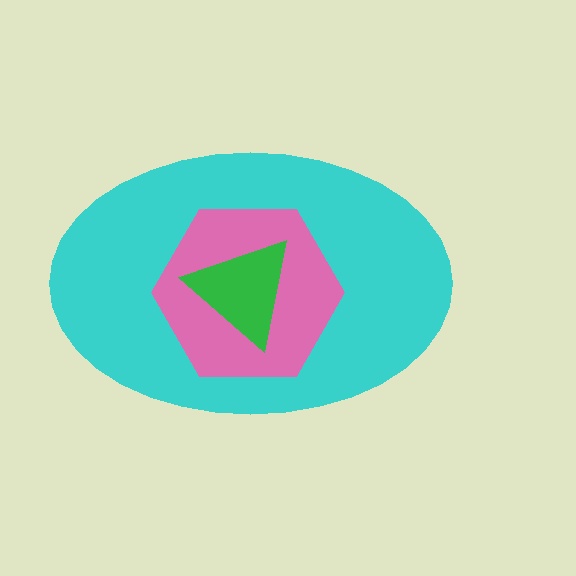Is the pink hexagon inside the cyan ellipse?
Yes.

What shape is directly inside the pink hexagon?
The green triangle.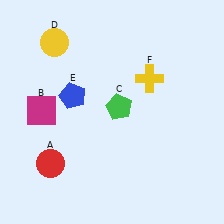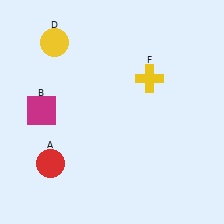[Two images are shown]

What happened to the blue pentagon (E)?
The blue pentagon (E) was removed in Image 2. It was in the top-left area of Image 1.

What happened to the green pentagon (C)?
The green pentagon (C) was removed in Image 2. It was in the top-right area of Image 1.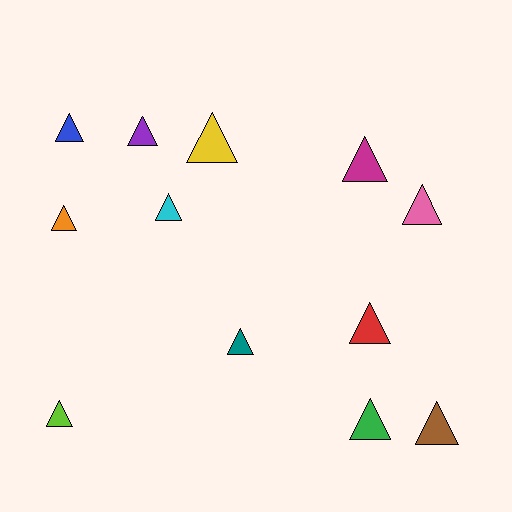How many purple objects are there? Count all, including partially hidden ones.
There is 1 purple object.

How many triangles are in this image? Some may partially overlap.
There are 12 triangles.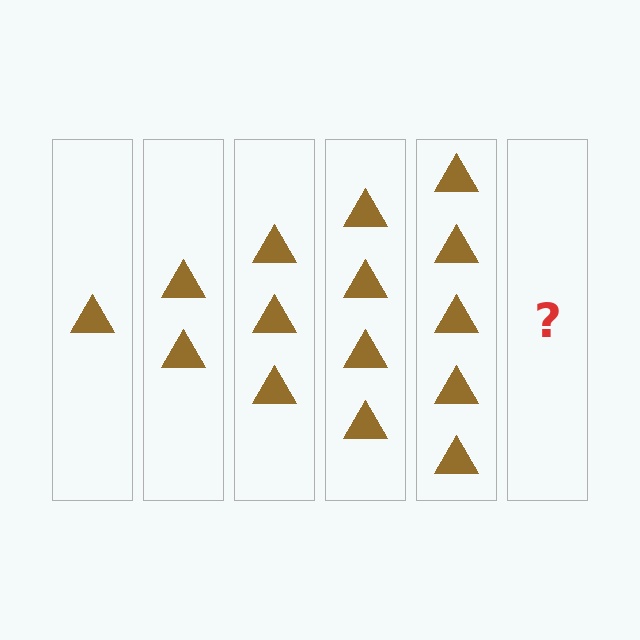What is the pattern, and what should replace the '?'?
The pattern is that each step adds one more triangle. The '?' should be 6 triangles.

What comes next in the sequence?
The next element should be 6 triangles.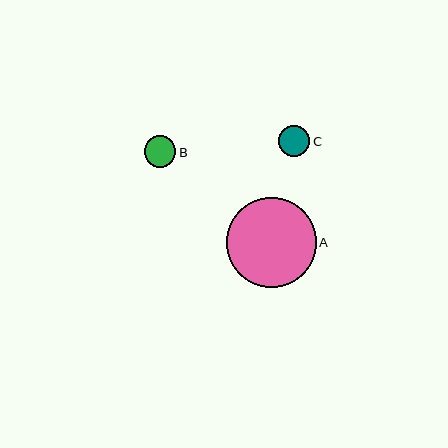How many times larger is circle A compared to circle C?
Circle A is approximately 2.9 times the size of circle C.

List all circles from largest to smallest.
From largest to smallest: A, B, C.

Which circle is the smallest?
Circle C is the smallest with a size of approximately 31 pixels.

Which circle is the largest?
Circle A is the largest with a size of approximately 90 pixels.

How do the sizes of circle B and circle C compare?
Circle B and circle C are approximately the same size.